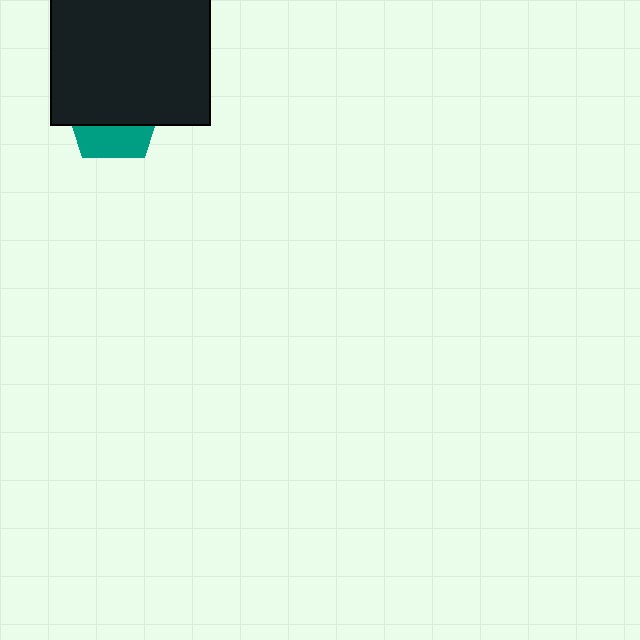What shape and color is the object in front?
The object in front is a black square.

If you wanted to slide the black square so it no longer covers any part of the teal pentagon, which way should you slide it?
Slide it up — that is the most direct way to separate the two shapes.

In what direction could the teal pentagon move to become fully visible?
The teal pentagon could move down. That would shift it out from behind the black square entirely.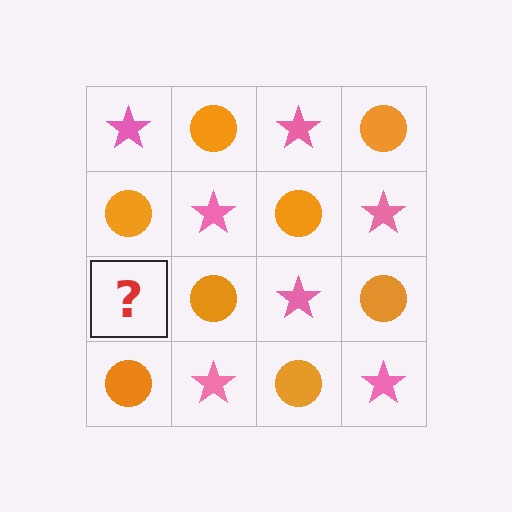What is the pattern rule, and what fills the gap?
The rule is that it alternates pink star and orange circle in a checkerboard pattern. The gap should be filled with a pink star.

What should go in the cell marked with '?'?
The missing cell should contain a pink star.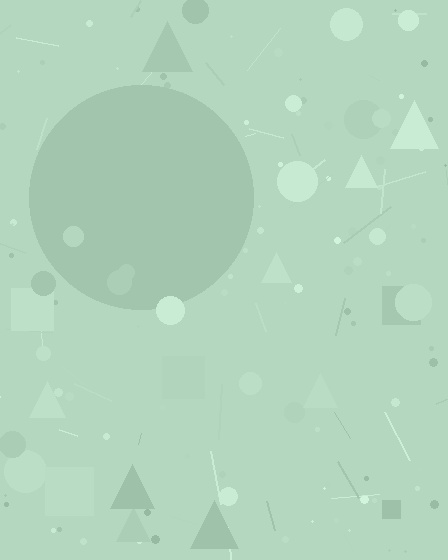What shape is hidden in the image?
A circle is hidden in the image.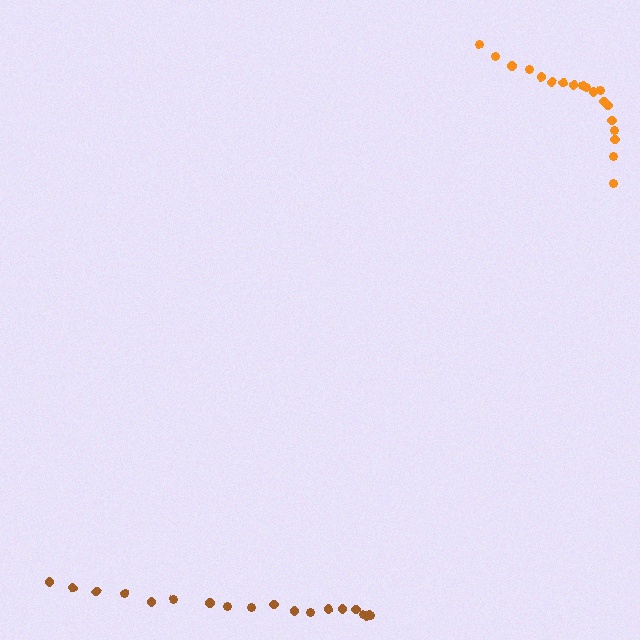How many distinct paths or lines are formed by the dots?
There are 2 distinct paths.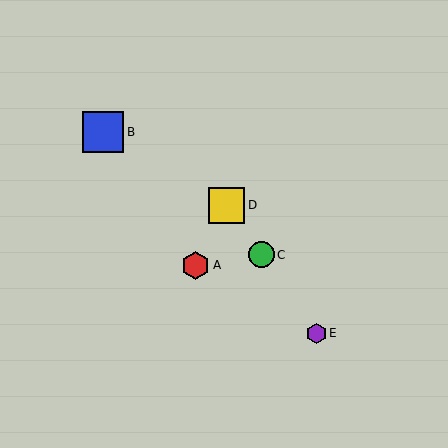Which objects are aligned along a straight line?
Objects C, D, E are aligned along a straight line.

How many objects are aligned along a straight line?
3 objects (C, D, E) are aligned along a straight line.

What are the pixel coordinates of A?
Object A is at (196, 265).